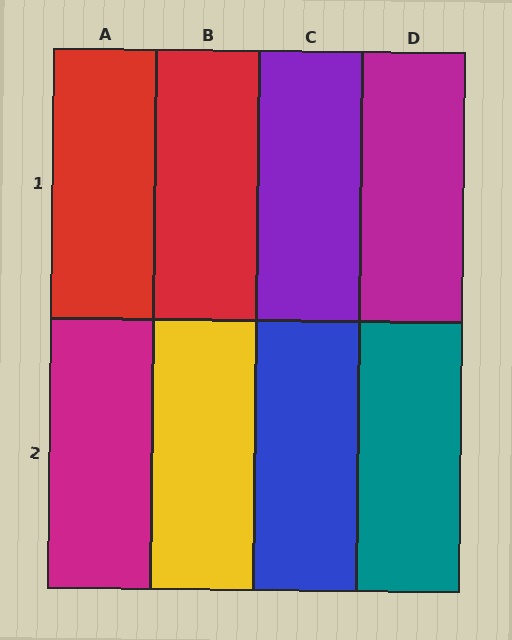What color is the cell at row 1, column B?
Red.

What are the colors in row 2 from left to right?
Magenta, yellow, blue, teal.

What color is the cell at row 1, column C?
Purple.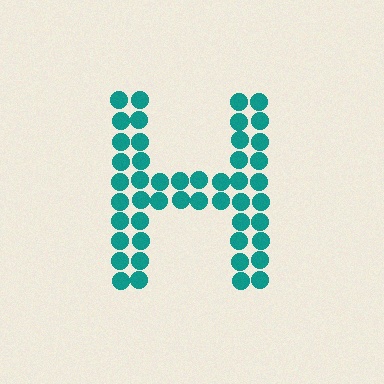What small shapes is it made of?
It is made of small circles.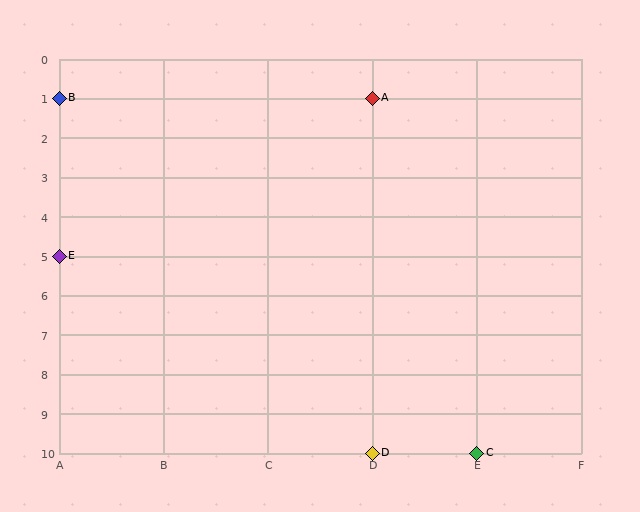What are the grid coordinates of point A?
Point A is at grid coordinates (D, 1).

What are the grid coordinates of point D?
Point D is at grid coordinates (D, 10).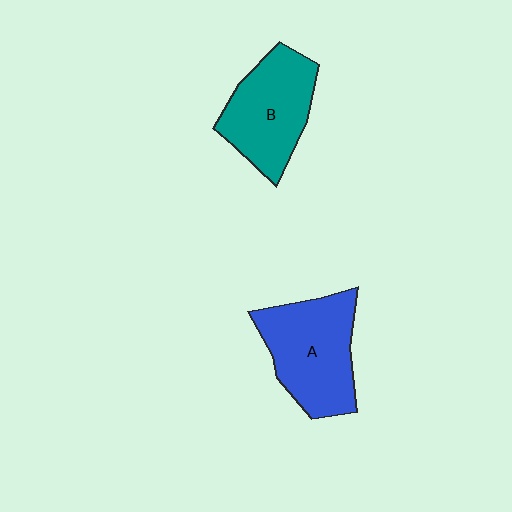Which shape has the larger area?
Shape A (blue).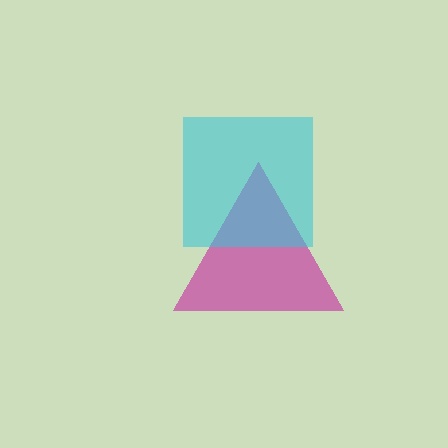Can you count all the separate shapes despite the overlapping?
Yes, there are 2 separate shapes.